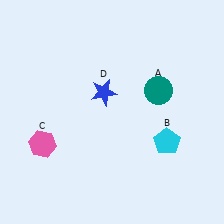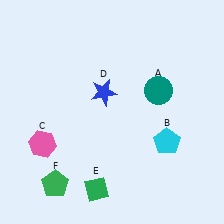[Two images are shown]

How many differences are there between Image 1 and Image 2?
There are 2 differences between the two images.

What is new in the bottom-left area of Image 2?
A green diamond (E) was added in the bottom-left area of Image 2.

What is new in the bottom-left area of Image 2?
A green pentagon (F) was added in the bottom-left area of Image 2.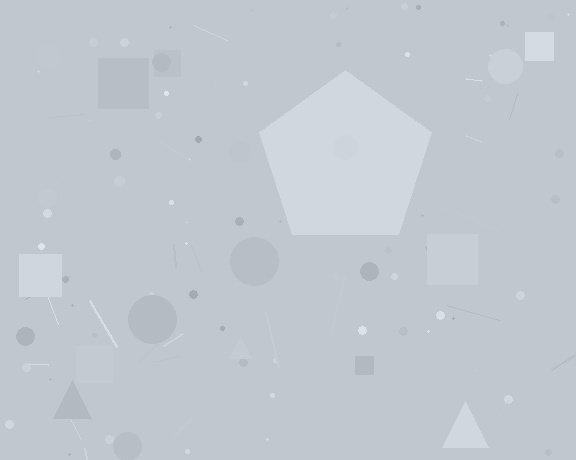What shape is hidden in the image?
A pentagon is hidden in the image.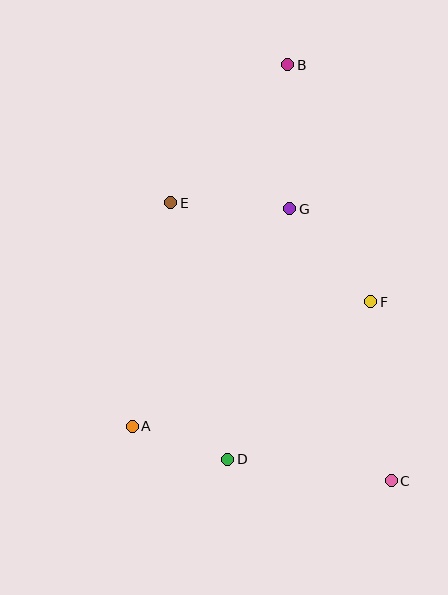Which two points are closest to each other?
Points A and D are closest to each other.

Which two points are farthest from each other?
Points B and C are farthest from each other.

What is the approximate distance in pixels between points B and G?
The distance between B and G is approximately 144 pixels.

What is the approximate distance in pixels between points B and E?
The distance between B and E is approximately 181 pixels.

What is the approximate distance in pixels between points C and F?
The distance between C and F is approximately 180 pixels.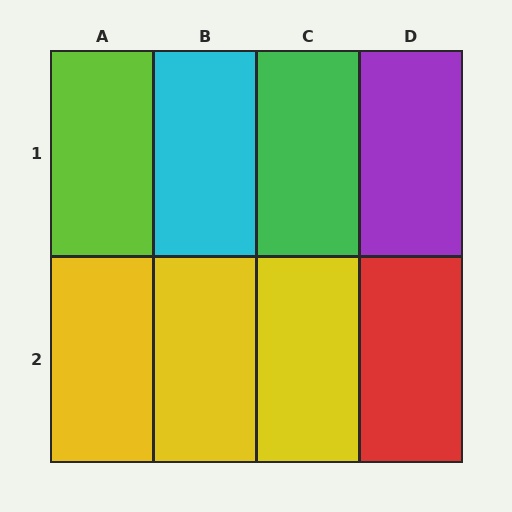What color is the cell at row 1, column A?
Lime.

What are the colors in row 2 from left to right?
Yellow, yellow, yellow, red.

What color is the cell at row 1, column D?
Purple.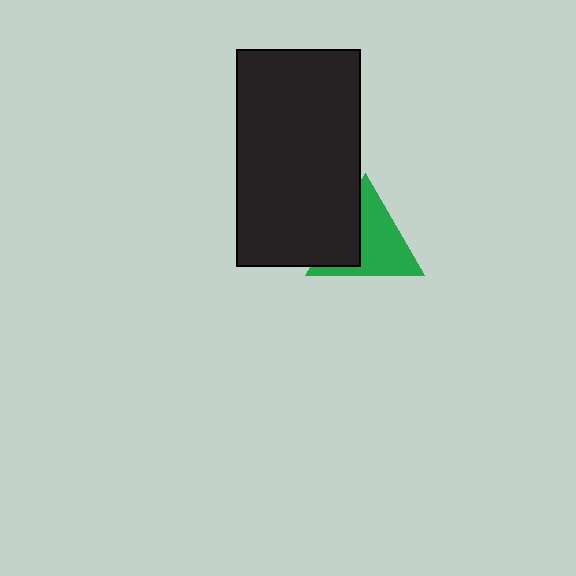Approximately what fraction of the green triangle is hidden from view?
Roughly 37% of the green triangle is hidden behind the black rectangle.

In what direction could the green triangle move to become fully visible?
The green triangle could move right. That would shift it out from behind the black rectangle entirely.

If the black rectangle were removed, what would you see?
You would see the complete green triangle.